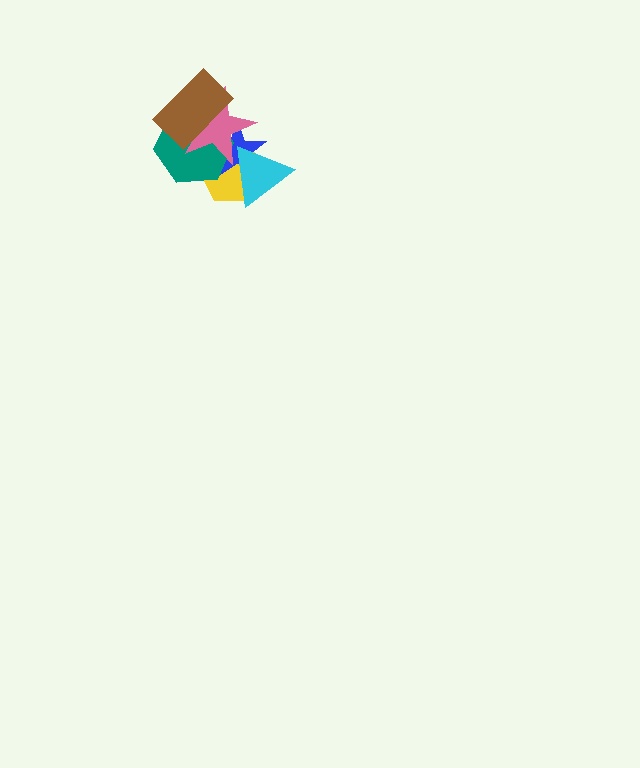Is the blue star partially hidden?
Yes, it is partially covered by another shape.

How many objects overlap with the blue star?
4 objects overlap with the blue star.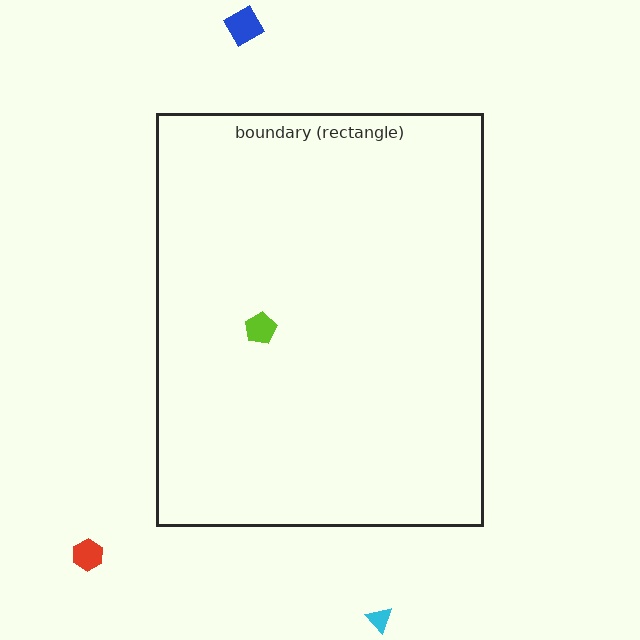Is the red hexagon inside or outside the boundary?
Outside.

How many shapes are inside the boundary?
1 inside, 3 outside.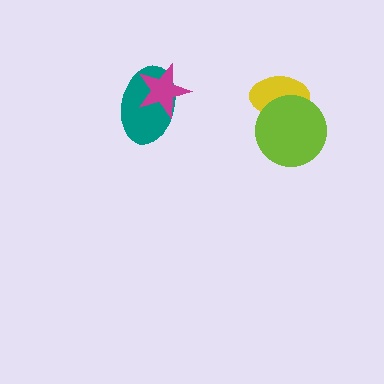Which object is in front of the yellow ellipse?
The lime circle is in front of the yellow ellipse.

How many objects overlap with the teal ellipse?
1 object overlaps with the teal ellipse.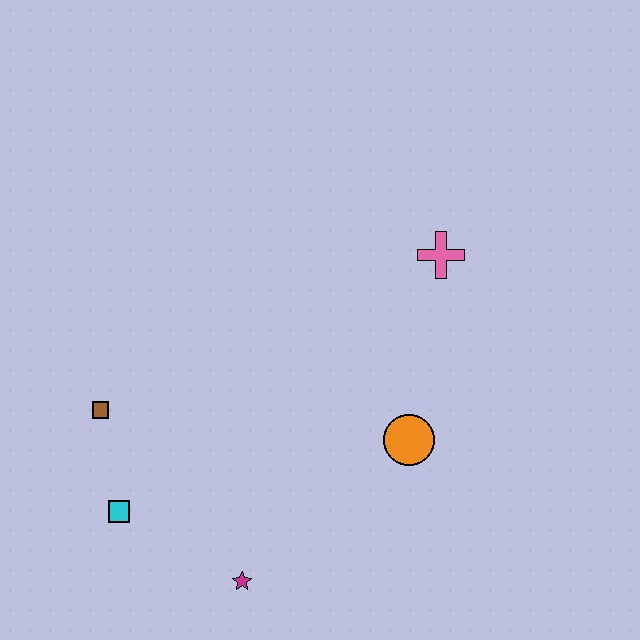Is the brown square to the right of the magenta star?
No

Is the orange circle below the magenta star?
No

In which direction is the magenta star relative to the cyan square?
The magenta star is to the right of the cyan square.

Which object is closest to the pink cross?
The orange circle is closest to the pink cross.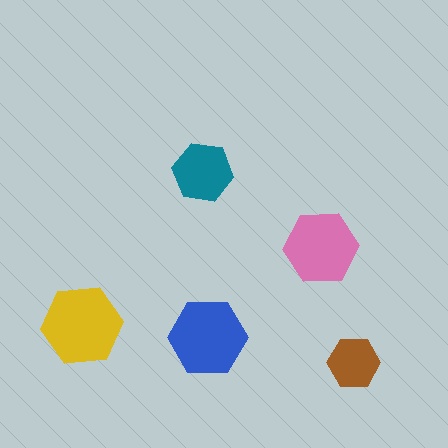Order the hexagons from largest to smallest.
the yellow one, the blue one, the pink one, the teal one, the brown one.